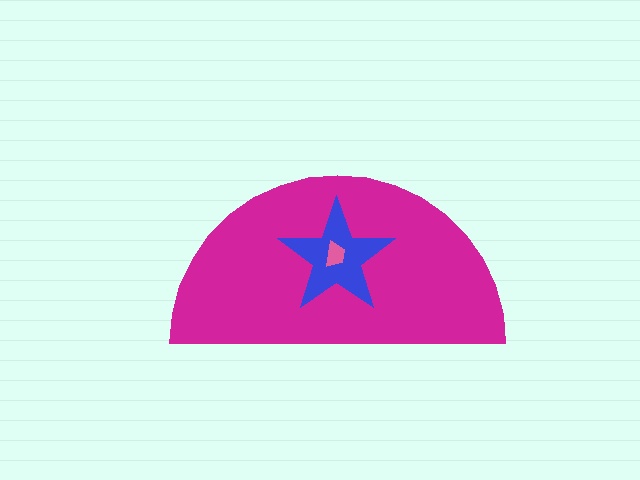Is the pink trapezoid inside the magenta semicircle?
Yes.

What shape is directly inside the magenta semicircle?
The blue star.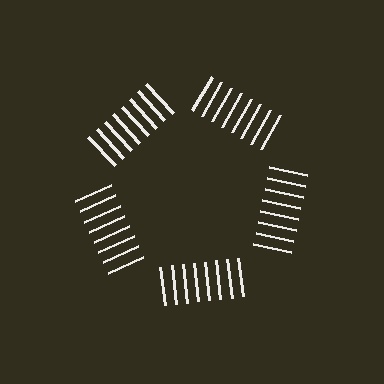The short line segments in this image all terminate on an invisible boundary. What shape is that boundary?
An illusory pentagon — the line segments terminate on its edges but no continuous stroke is drawn.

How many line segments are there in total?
40 — 8 along each of the 5 edges.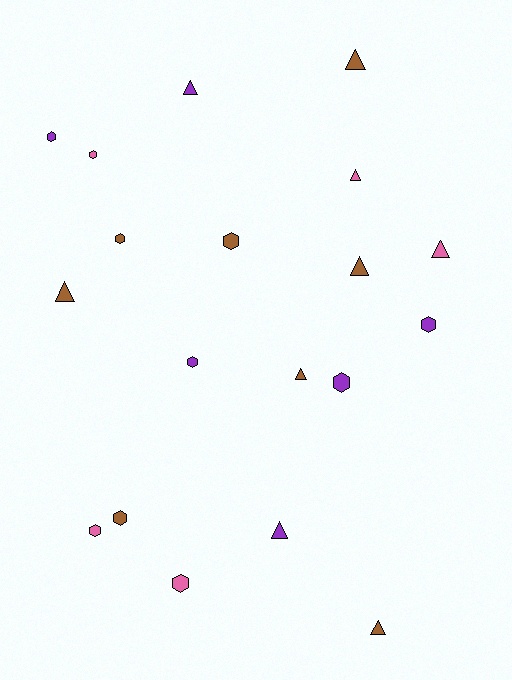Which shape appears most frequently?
Hexagon, with 10 objects.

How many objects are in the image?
There are 19 objects.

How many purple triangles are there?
There are 2 purple triangles.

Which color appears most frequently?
Brown, with 8 objects.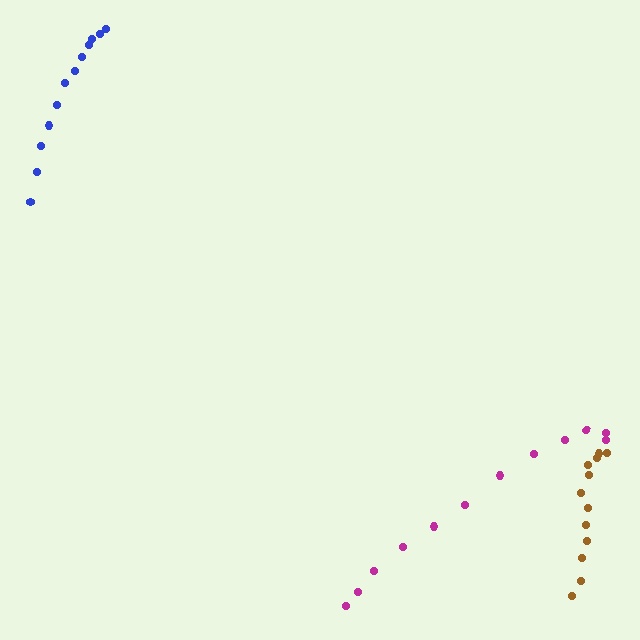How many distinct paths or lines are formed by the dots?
There are 3 distinct paths.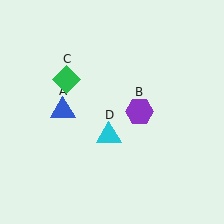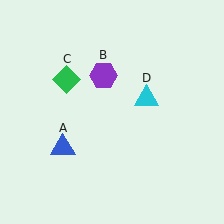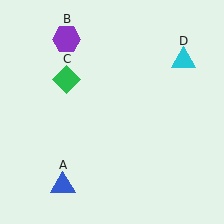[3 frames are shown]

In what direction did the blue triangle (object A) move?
The blue triangle (object A) moved down.